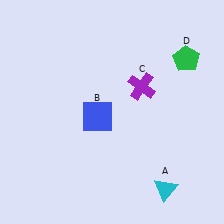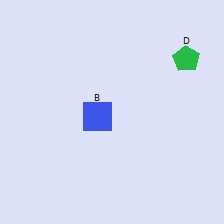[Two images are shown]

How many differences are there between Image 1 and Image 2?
There are 2 differences between the two images.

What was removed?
The purple cross (C), the cyan triangle (A) were removed in Image 2.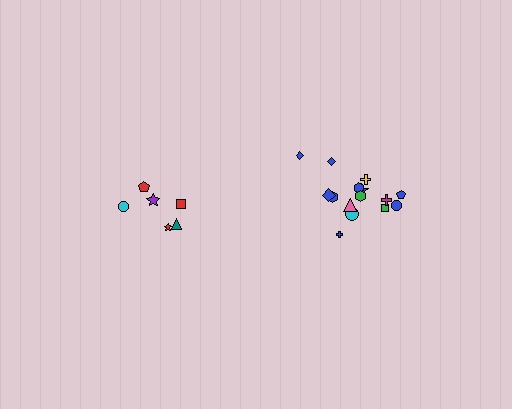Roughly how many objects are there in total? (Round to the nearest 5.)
Roughly 20 objects in total.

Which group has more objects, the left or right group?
The right group.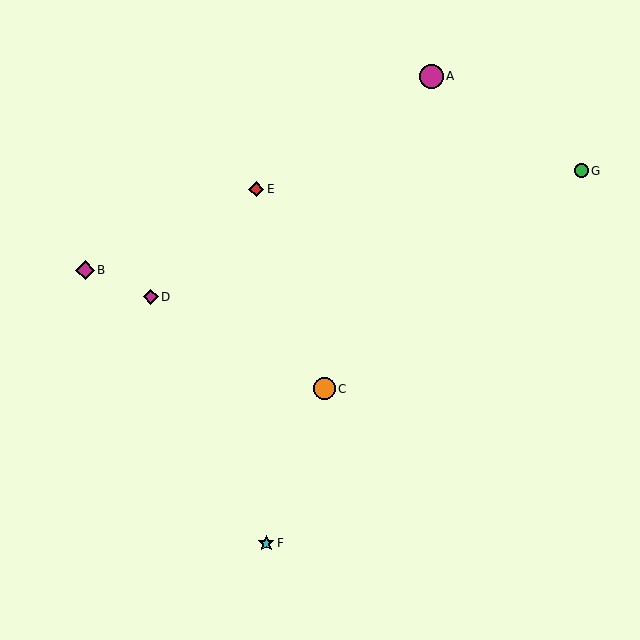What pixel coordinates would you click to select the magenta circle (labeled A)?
Click at (431, 76) to select the magenta circle A.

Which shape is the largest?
The magenta circle (labeled A) is the largest.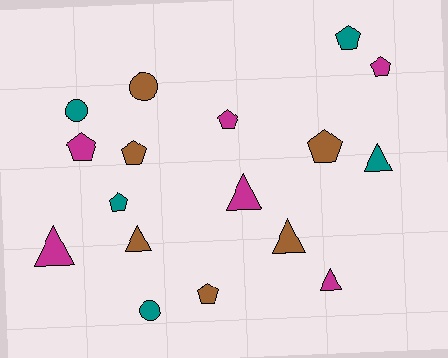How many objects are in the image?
There are 17 objects.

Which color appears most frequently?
Brown, with 6 objects.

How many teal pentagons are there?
There are 2 teal pentagons.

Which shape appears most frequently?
Pentagon, with 8 objects.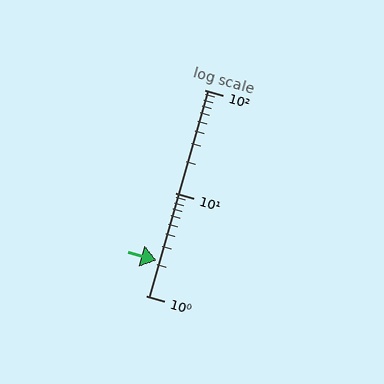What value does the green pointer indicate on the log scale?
The pointer indicates approximately 2.2.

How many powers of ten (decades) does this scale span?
The scale spans 2 decades, from 1 to 100.